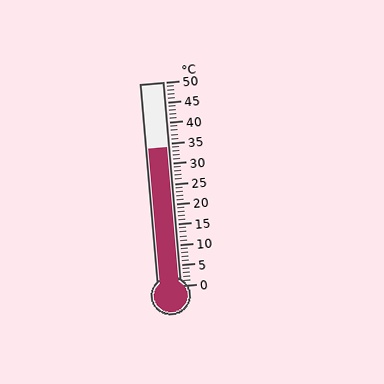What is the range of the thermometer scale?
The thermometer scale ranges from 0°C to 50°C.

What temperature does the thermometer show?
The thermometer shows approximately 34°C.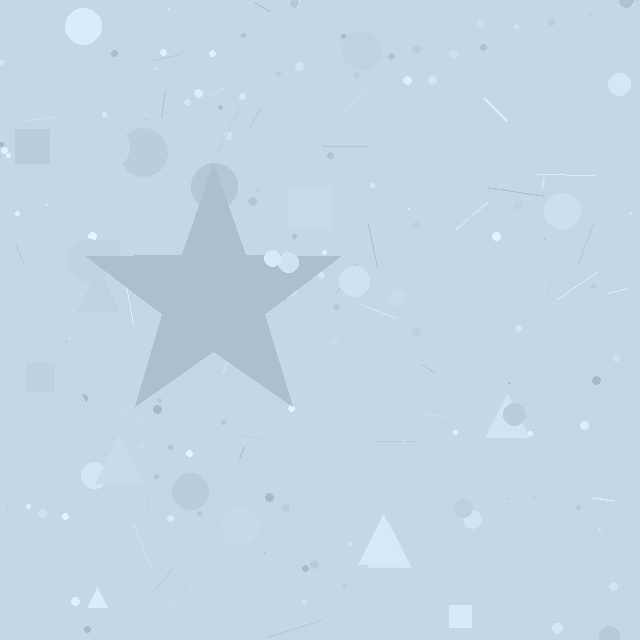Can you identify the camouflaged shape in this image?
The camouflaged shape is a star.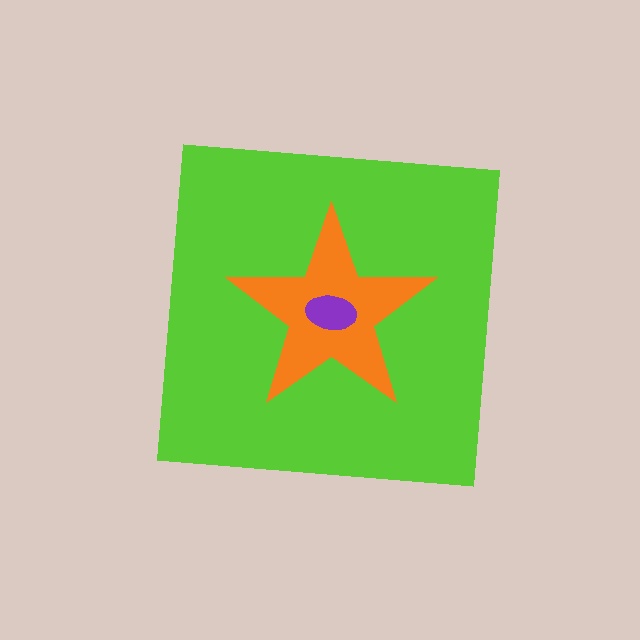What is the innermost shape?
The purple ellipse.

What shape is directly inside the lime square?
The orange star.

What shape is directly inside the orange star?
The purple ellipse.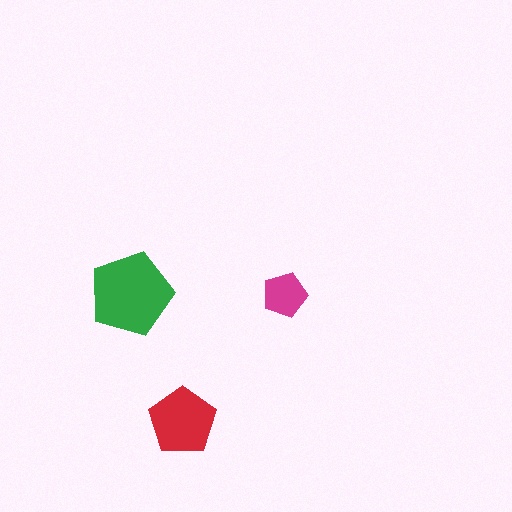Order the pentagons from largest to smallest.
the green one, the red one, the magenta one.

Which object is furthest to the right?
The magenta pentagon is rightmost.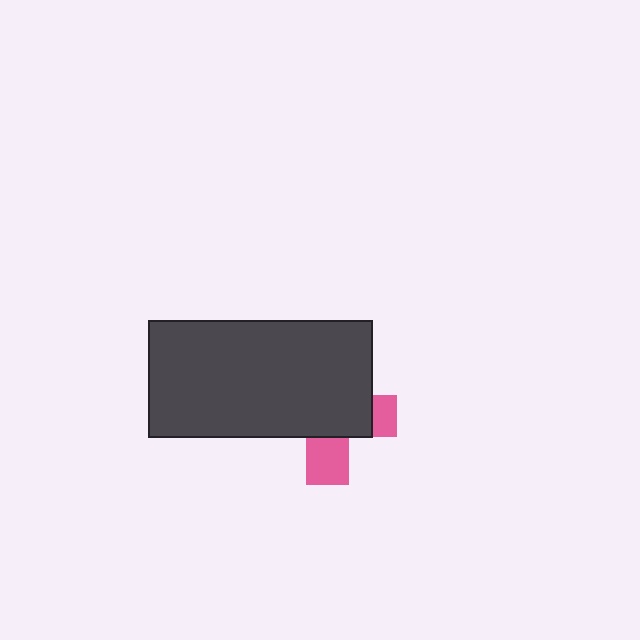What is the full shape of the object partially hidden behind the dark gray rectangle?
The partially hidden object is a pink cross.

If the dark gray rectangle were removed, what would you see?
You would see the complete pink cross.